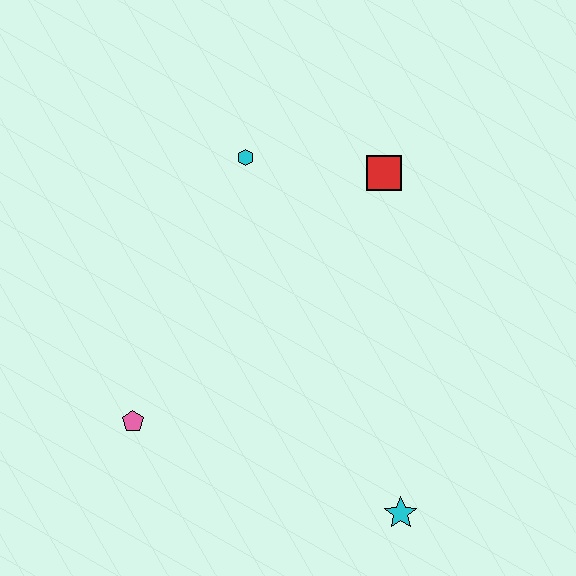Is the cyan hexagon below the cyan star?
No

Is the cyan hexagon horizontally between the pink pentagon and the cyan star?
Yes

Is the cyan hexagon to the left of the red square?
Yes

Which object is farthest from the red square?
The pink pentagon is farthest from the red square.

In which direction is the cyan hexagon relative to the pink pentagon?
The cyan hexagon is above the pink pentagon.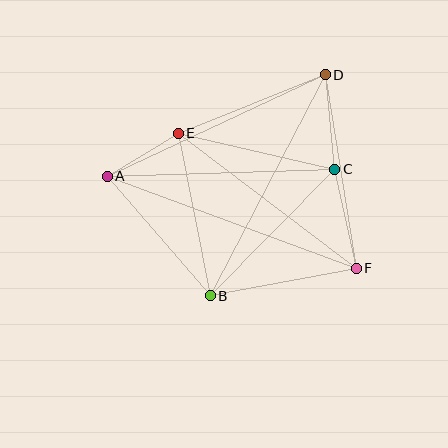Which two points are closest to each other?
Points A and E are closest to each other.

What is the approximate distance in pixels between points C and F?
The distance between C and F is approximately 101 pixels.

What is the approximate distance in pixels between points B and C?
The distance between B and C is approximately 177 pixels.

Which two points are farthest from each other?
Points A and F are farthest from each other.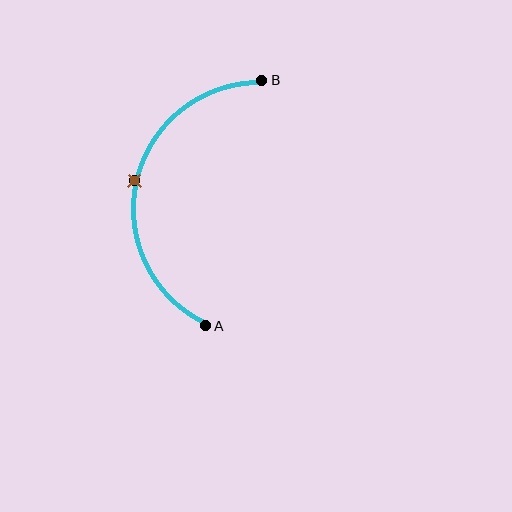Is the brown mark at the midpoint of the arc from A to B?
Yes. The brown mark lies on the arc at equal arc-length from both A and B — it is the arc midpoint.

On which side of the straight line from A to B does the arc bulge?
The arc bulges to the left of the straight line connecting A and B.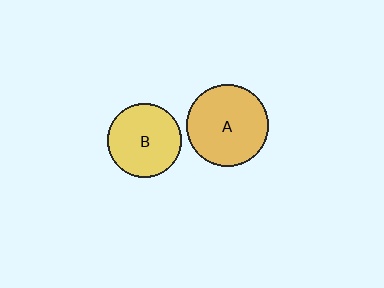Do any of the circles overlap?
No, none of the circles overlap.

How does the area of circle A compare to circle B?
Approximately 1.2 times.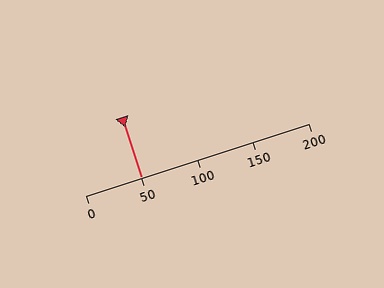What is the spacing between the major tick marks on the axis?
The major ticks are spaced 50 apart.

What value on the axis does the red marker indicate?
The marker indicates approximately 50.